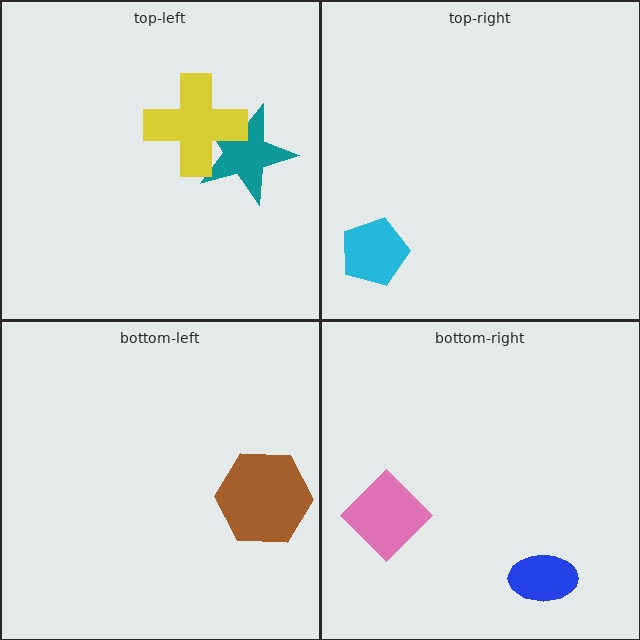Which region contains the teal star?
The top-left region.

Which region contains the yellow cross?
The top-left region.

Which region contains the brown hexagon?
The bottom-left region.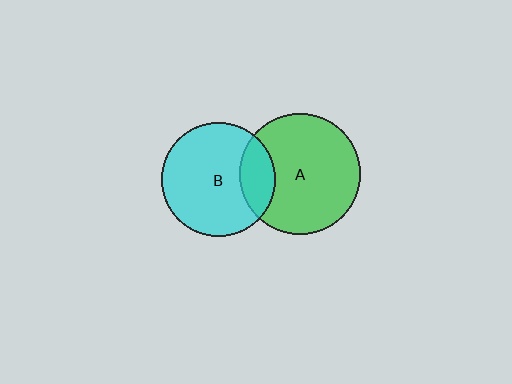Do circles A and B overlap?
Yes.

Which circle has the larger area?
Circle A (green).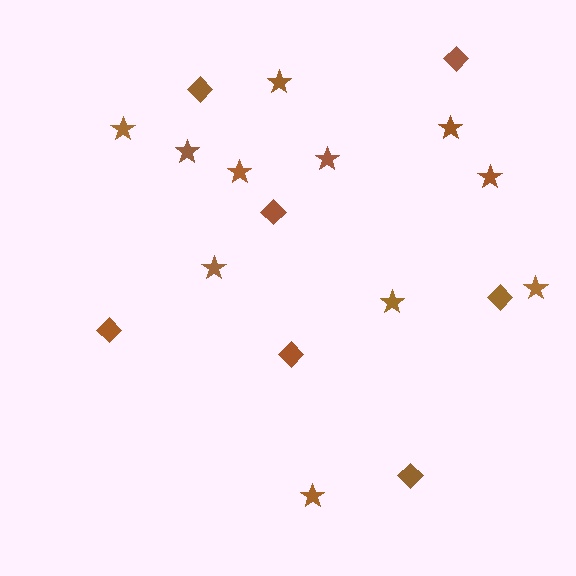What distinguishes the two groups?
There are 2 groups: one group of stars (11) and one group of diamonds (7).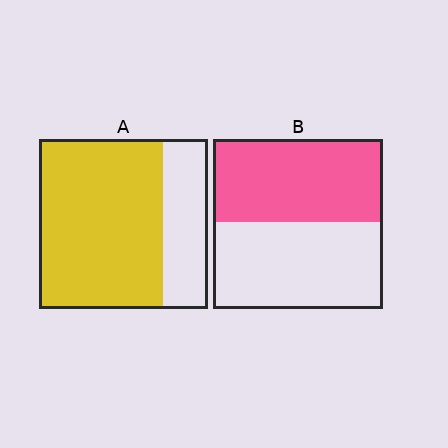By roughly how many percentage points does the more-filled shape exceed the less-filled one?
By roughly 25 percentage points (A over B).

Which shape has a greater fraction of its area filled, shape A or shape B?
Shape A.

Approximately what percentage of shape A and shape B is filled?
A is approximately 75% and B is approximately 50%.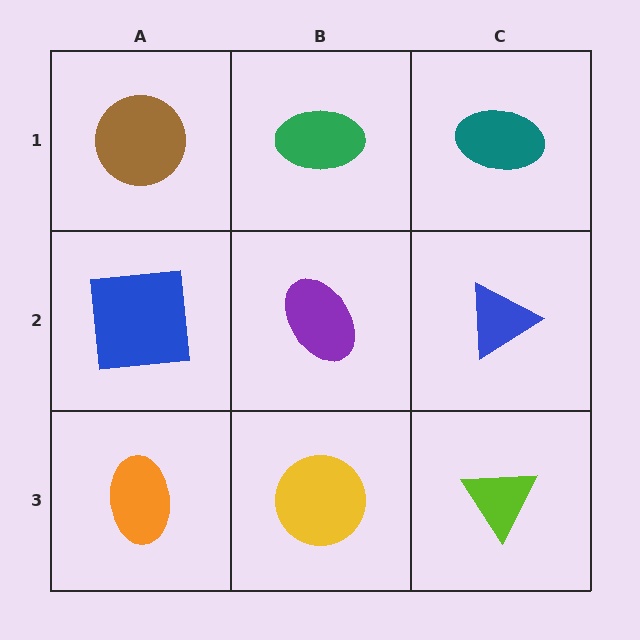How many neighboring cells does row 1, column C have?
2.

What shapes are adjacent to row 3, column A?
A blue square (row 2, column A), a yellow circle (row 3, column B).